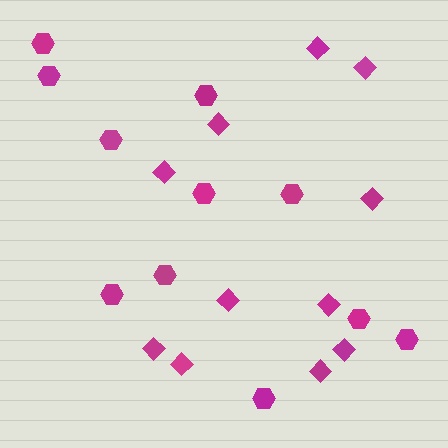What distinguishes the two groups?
There are 2 groups: one group of diamonds (11) and one group of hexagons (11).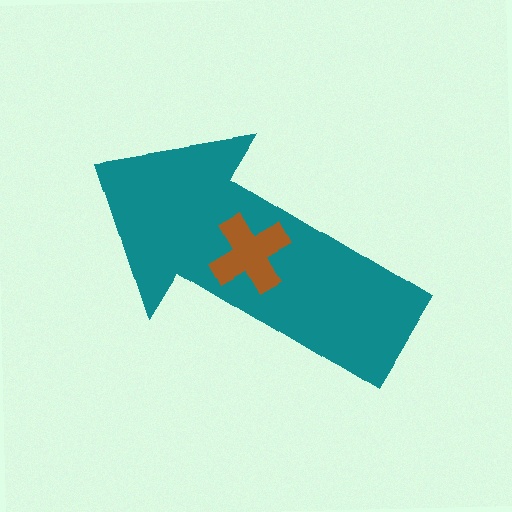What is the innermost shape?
The brown cross.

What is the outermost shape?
The teal arrow.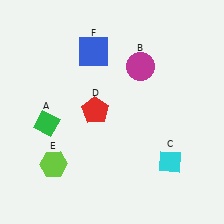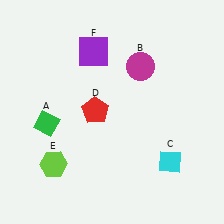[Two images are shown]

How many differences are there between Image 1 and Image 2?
There is 1 difference between the two images.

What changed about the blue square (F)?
In Image 1, F is blue. In Image 2, it changed to purple.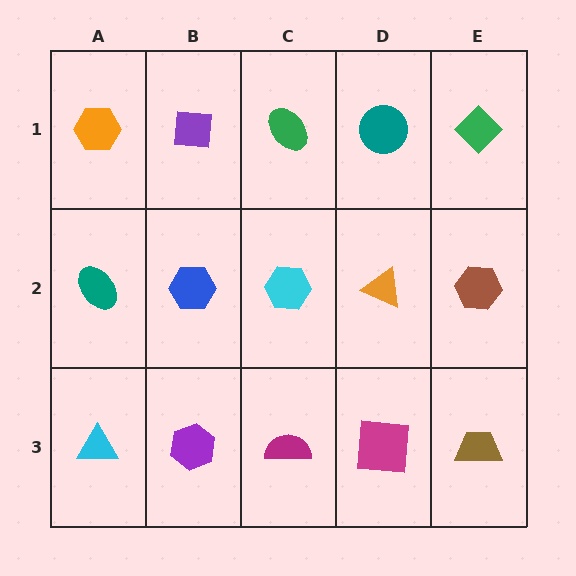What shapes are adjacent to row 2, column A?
An orange hexagon (row 1, column A), a cyan triangle (row 3, column A), a blue hexagon (row 2, column B).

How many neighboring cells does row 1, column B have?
3.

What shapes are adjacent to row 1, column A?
A teal ellipse (row 2, column A), a purple square (row 1, column B).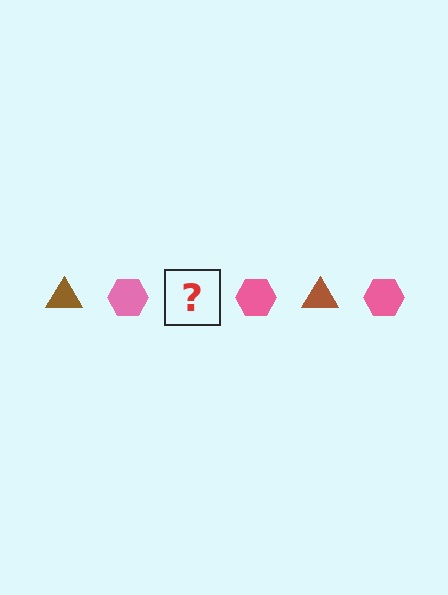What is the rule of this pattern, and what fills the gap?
The rule is that the pattern alternates between brown triangle and pink hexagon. The gap should be filled with a brown triangle.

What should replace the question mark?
The question mark should be replaced with a brown triangle.